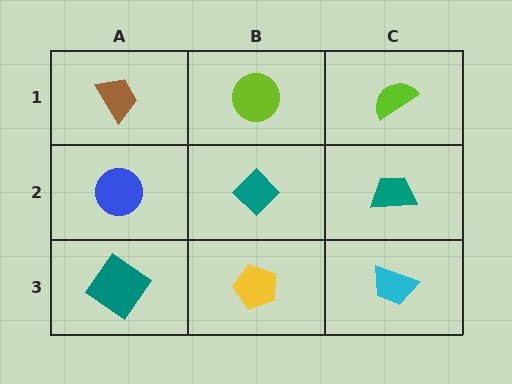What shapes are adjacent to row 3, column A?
A blue circle (row 2, column A), a yellow pentagon (row 3, column B).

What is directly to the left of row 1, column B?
A brown trapezoid.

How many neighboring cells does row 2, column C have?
3.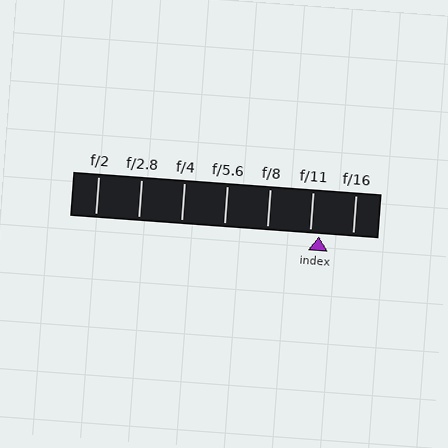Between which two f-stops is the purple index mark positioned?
The index mark is between f/11 and f/16.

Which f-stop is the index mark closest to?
The index mark is closest to f/11.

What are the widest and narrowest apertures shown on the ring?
The widest aperture shown is f/2 and the narrowest is f/16.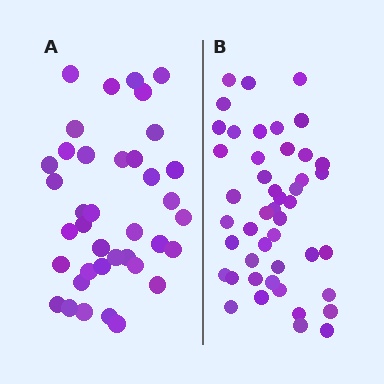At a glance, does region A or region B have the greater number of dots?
Region B (the right region) has more dots.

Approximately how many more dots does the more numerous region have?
Region B has roughly 8 or so more dots than region A.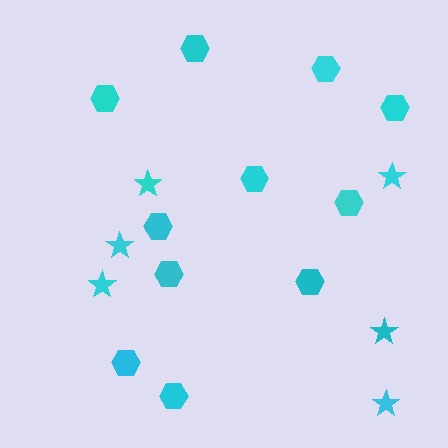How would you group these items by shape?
There are 2 groups: one group of hexagons (11) and one group of stars (6).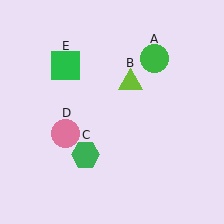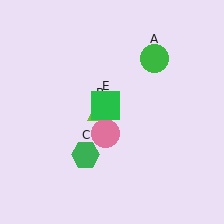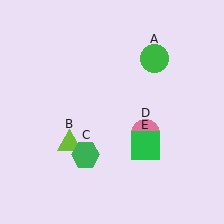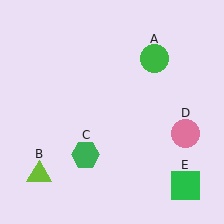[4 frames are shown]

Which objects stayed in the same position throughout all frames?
Green circle (object A) and green hexagon (object C) remained stationary.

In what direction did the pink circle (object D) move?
The pink circle (object D) moved right.